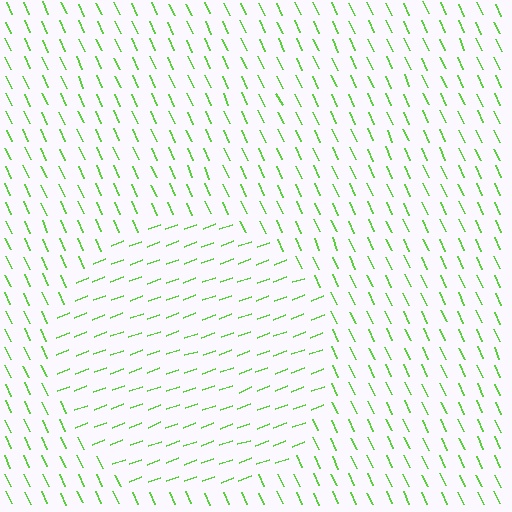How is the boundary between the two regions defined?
The boundary is defined purely by a change in line orientation (approximately 86 degrees difference). All lines are the same color and thickness.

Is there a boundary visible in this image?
Yes, there is a texture boundary formed by a change in line orientation.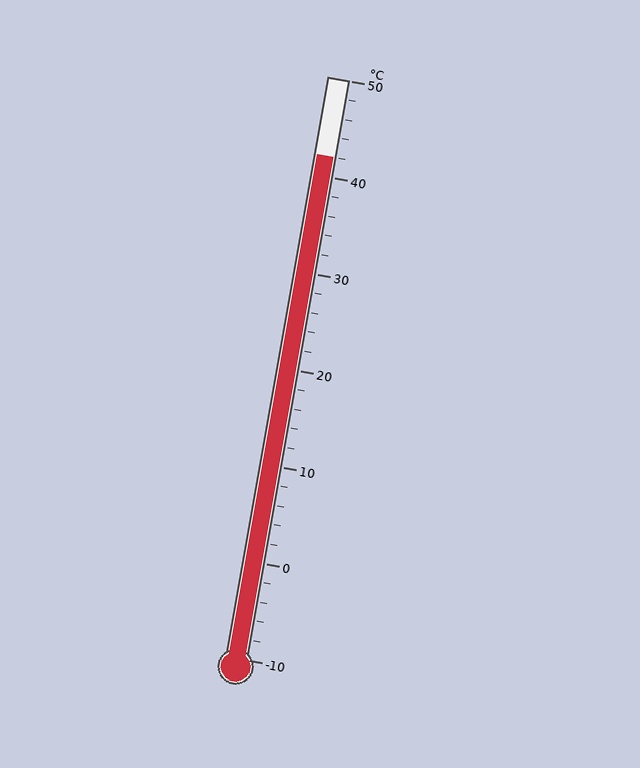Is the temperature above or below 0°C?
The temperature is above 0°C.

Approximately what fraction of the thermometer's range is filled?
The thermometer is filled to approximately 85% of its range.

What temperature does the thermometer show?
The thermometer shows approximately 42°C.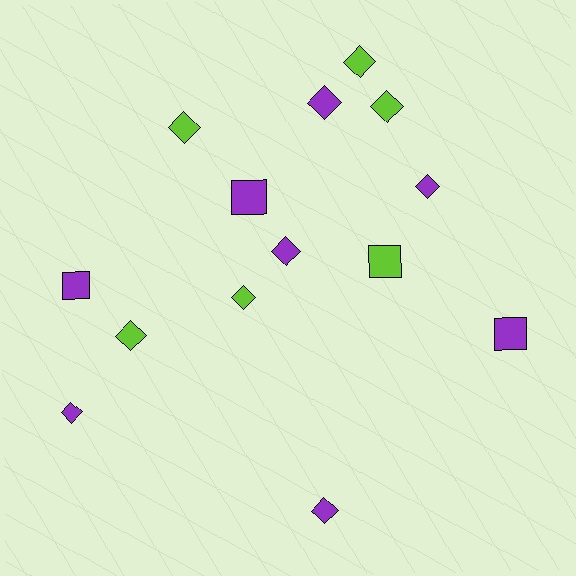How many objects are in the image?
There are 14 objects.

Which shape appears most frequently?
Diamond, with 10 objects.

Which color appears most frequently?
Purple, with 8 objects.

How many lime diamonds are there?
There are 5 lime diamonds.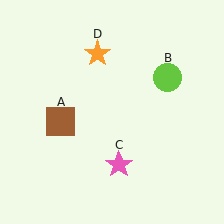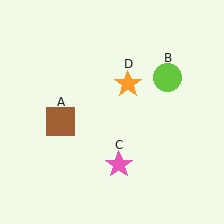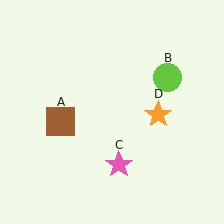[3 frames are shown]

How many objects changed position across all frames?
1 object changed position: orange star (object D).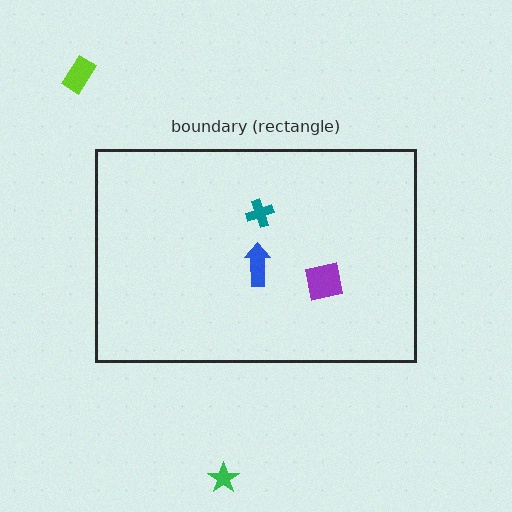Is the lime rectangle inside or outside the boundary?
Outside.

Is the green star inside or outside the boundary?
Outside.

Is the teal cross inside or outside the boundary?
Inside.